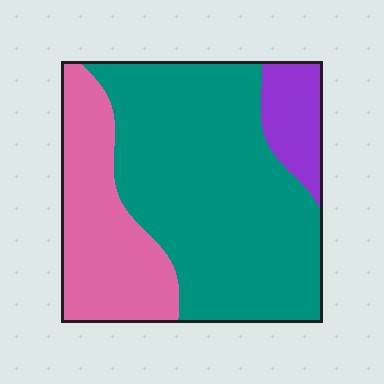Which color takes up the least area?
Purple, at roughly 10%.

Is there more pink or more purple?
Pink.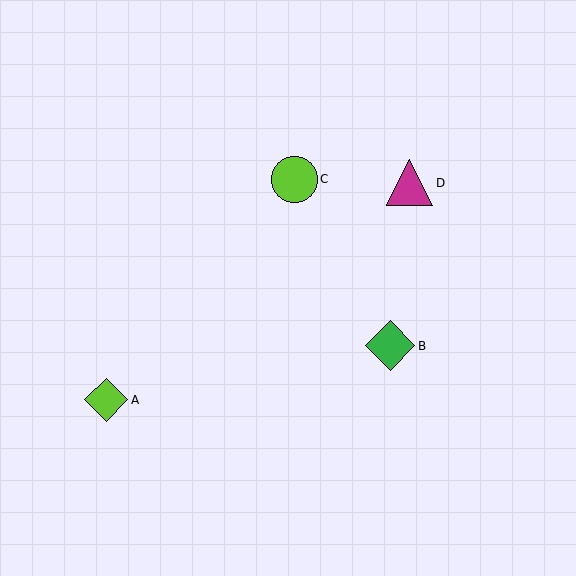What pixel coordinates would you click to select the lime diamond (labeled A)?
Click at (106, 400) to select the lime diamond A.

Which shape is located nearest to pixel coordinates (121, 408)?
The lime diamond (labeled A) at (106, 400) is nearest to that location.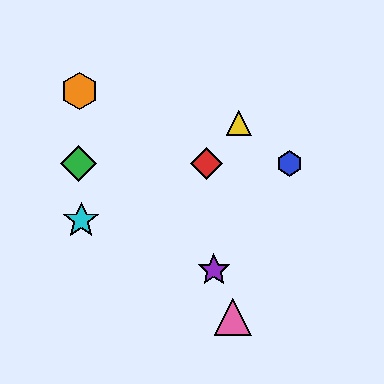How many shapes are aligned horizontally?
3 shapes (the red diamond, the blue hexagon, the green diamond) are aligned horizontally.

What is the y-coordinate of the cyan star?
The cyan star is at y≈220.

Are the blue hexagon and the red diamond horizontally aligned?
Yes, both are at y≈163.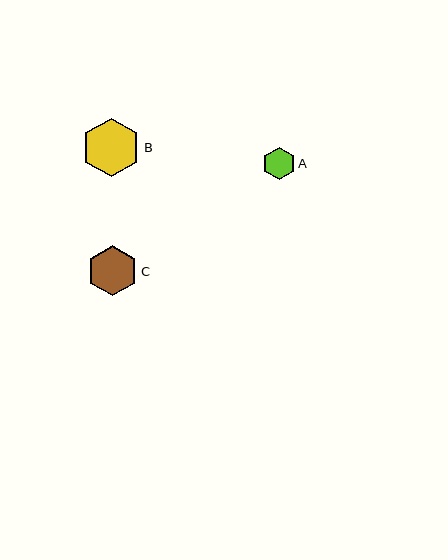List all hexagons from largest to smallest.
From largest to smallest: B, C, A.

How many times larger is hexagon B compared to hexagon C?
Hexagon B is approximately 1.2 times the size of hexagon C.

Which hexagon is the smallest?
Hexagon A is the smallest with a size of approximately 33 pixels.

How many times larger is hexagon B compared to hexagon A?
Hexagon B is approximately 1.8 times the size of hexagon A.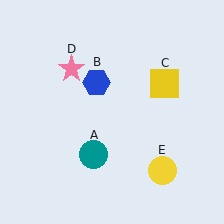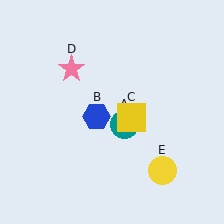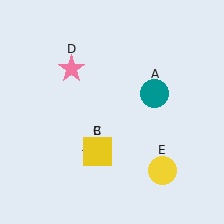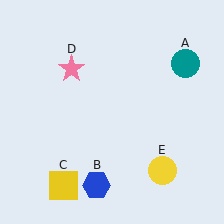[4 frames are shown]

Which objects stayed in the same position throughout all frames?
Pink star (object D) and yellow circle (object E) remained stationary.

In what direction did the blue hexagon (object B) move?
The blue hexagon (object B) moved down.